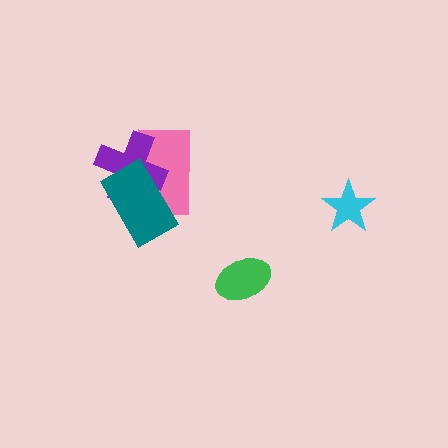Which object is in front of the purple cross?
The teal rectangle is in front of the purple cross.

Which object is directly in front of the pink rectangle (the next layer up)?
The purple cross is directly in front of the pink rectangle.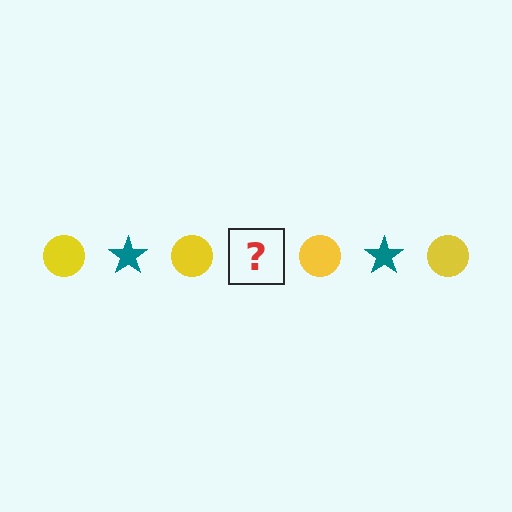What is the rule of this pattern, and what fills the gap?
The rule is that the pattern alternates between yellow circle and teal star. The gap should be filled with a teal star.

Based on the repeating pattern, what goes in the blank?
The blank should be a teal star.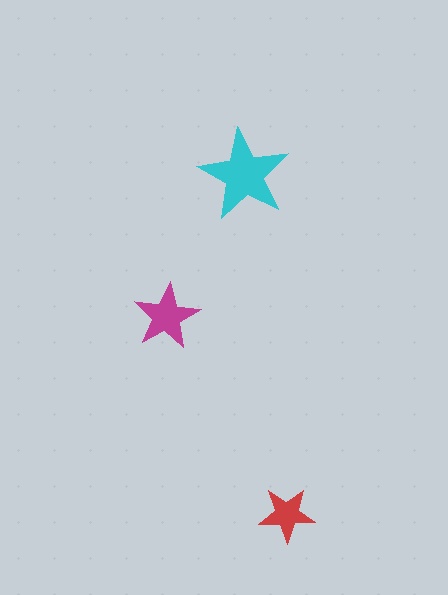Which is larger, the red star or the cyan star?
The cyan one.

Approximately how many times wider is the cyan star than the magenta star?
About 1.5 times wider.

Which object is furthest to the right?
The red star is rightmost.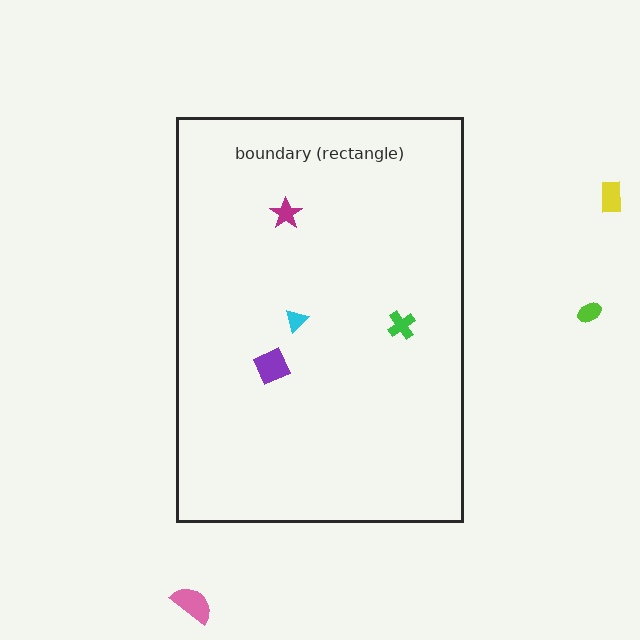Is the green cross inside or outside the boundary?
Inside.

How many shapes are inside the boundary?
4 inside, 3 outside.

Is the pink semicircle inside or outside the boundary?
Outside.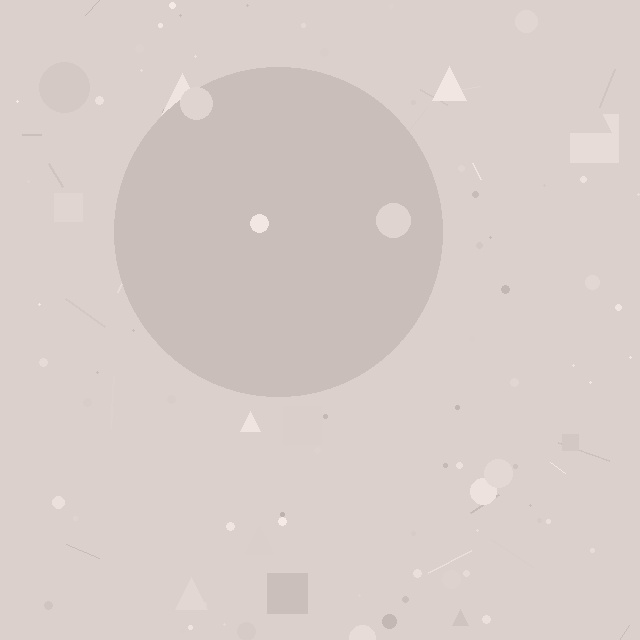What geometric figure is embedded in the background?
A circle is embedded in the background.